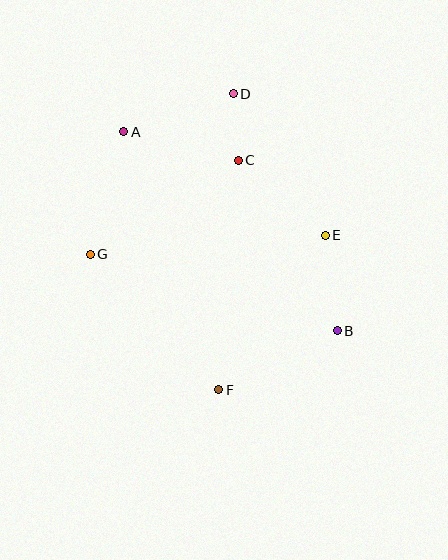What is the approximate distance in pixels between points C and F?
The distance between C and F is approximately 230 pixels.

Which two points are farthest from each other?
Points D and F are farthest from each other.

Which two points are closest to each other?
Points C and D are closest to each other.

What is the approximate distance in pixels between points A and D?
The distance between A and D is approximately 116 pixels.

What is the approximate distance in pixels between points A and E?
The distance between A and E is approximately 227 pixels.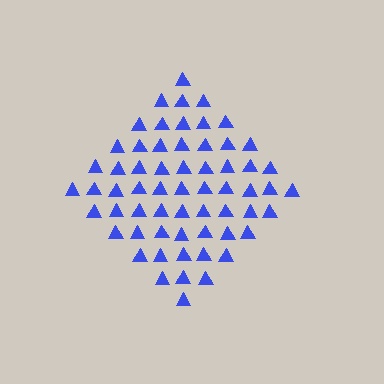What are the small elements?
The small elements are triangles.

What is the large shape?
The large shape is a diamond.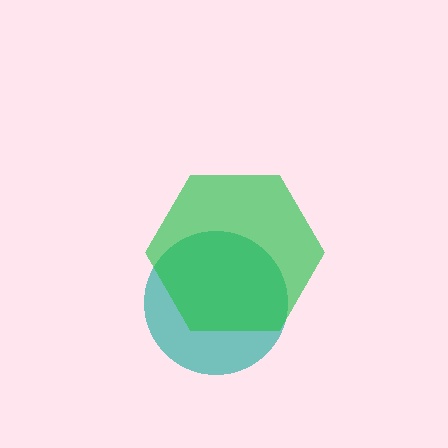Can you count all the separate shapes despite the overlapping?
Yes, there are 2 separate shapes.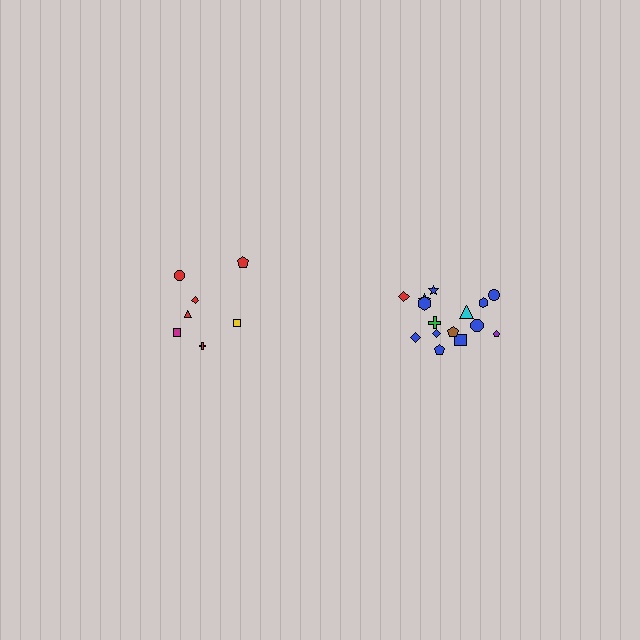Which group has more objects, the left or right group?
The right group.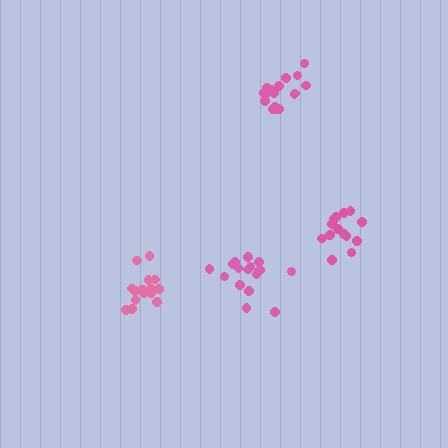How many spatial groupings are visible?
There are 4 spatial groupings.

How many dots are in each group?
Group 1: 16 dots, Group 2: 17 dots, Group 3: 18 dots, Group 4: 16 dots (67 total).